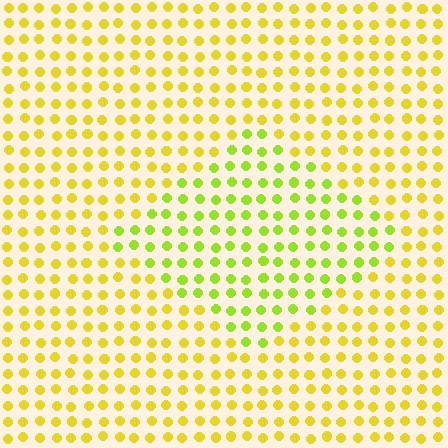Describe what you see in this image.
The image is filled with small yellow elements in a uniform arrangement. A diamond-shaped region is visible where the elements are tinted to a slightly different hue, forming a subtle color boundary.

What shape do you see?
I see a diamond.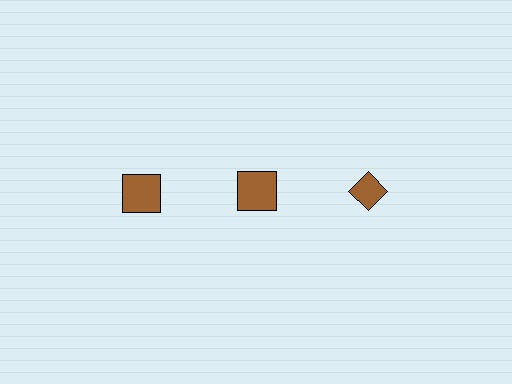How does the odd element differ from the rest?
It has a different shape: diamond instead of square.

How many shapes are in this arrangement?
There are 3 shapes arranged in a grid pattern.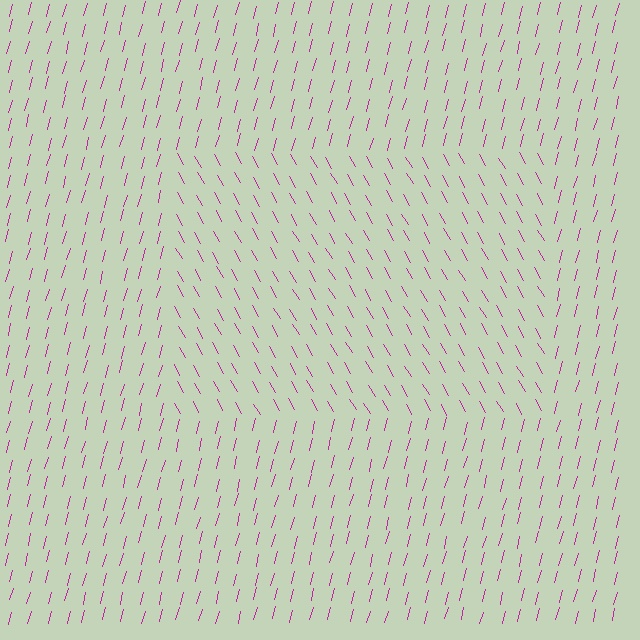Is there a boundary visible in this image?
Yes, there is a texture boundary formed by a change in line orientation.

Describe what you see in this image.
The image is filled with small magenta line segments. A rectangle region in the image has lines oriented differently from the surrounding lines, creating a visible texture boundary.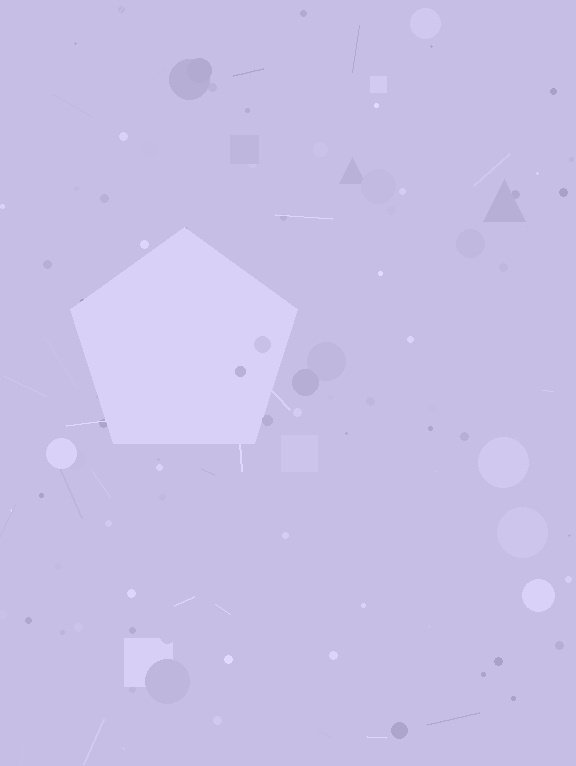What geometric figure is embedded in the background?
A pentagon is embedded in the background.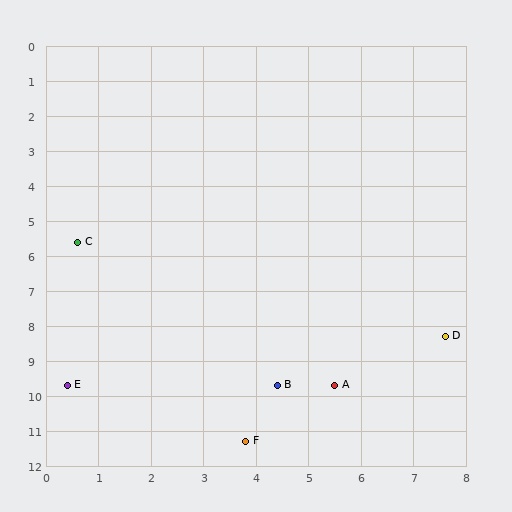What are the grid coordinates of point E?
Point E is at approximately (0.4, 9.7).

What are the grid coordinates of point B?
Point B is at approximately (4.4, 9.7).